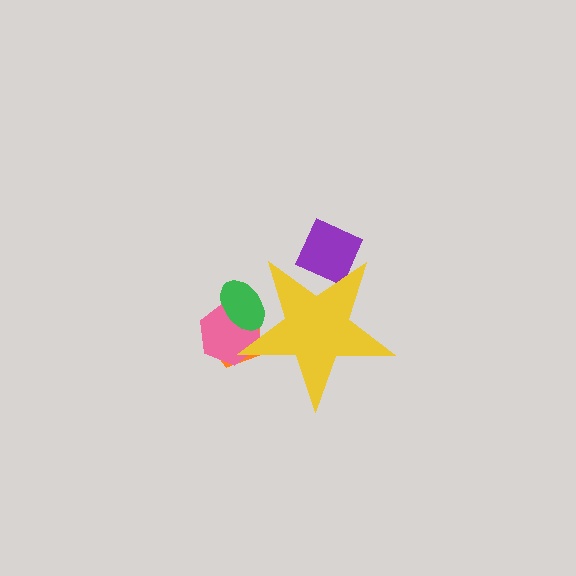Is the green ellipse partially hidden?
Yes, the green ellipse is partially hidden behind the yellow star.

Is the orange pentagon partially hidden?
Yes, the orange pentagon is partially hidden behind the yellow star.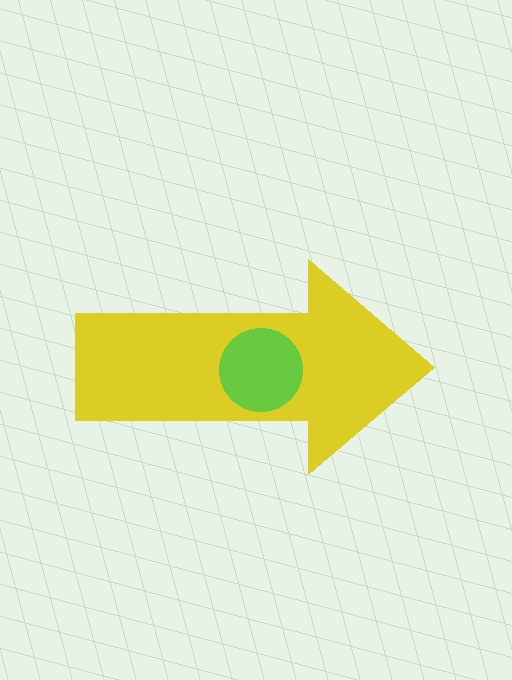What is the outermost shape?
The yellow arrow.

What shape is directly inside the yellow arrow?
The lime circle.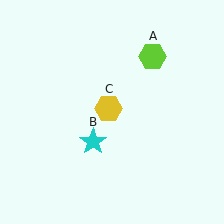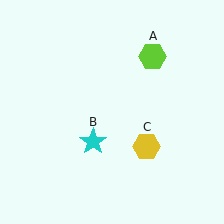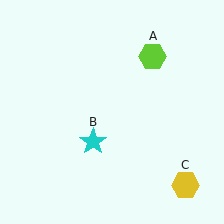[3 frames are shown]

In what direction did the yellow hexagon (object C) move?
The yellow hexagon (object C) moved down and to the right.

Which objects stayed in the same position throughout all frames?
Lime hexagon (object A) and cyan star (object B) remained stationary.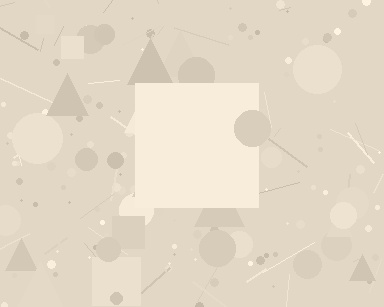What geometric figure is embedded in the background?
A square is embedded in the background.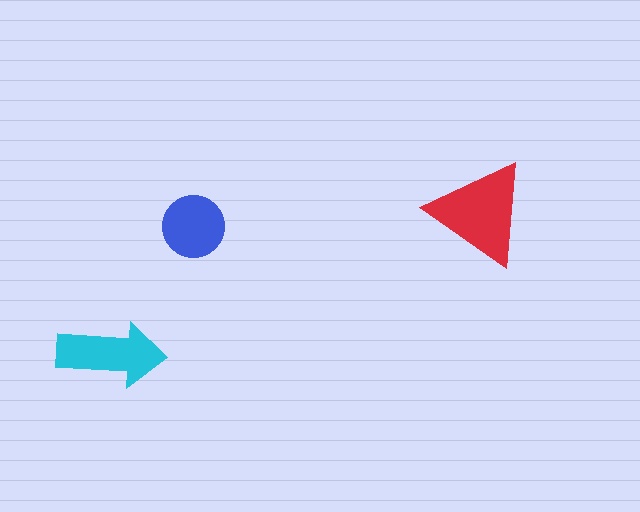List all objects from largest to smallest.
The red triangle, the cyan arrow, the blue circle.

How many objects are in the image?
There are 3 objects in the image.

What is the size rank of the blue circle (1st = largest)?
3rd.